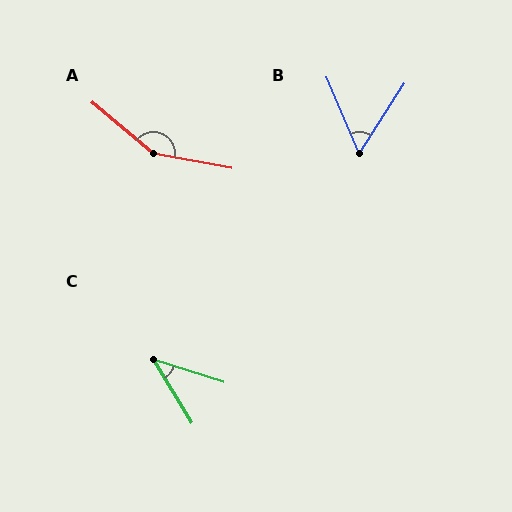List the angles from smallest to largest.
C (41°), B (56°), A (151°).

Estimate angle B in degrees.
Approximately 56 degrees.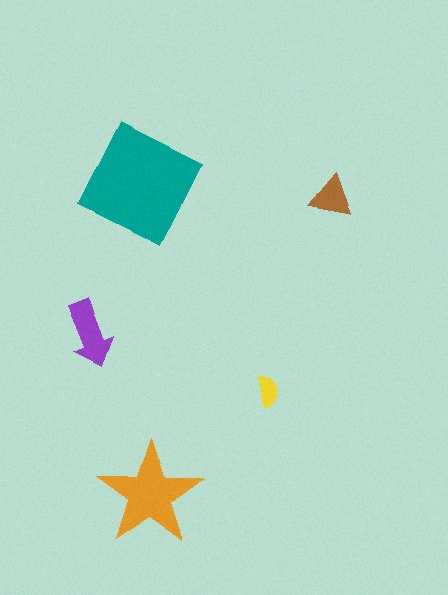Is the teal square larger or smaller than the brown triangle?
Larger.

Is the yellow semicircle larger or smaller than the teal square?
Smaller.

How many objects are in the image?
There are 5 objects in the image.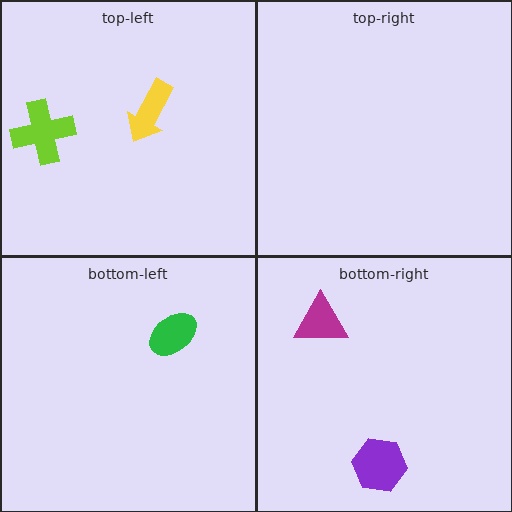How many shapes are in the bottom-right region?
2.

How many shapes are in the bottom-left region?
1.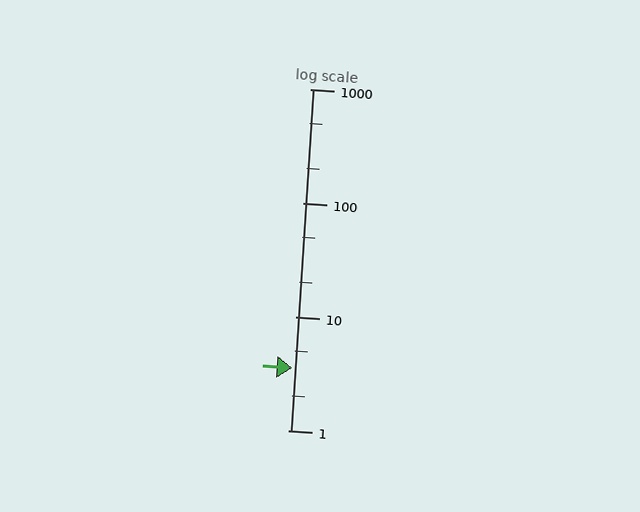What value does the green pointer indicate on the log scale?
The pointer indicates approximately 3.5.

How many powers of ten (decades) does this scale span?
The scale spans 3 decades, from 1 to 1000.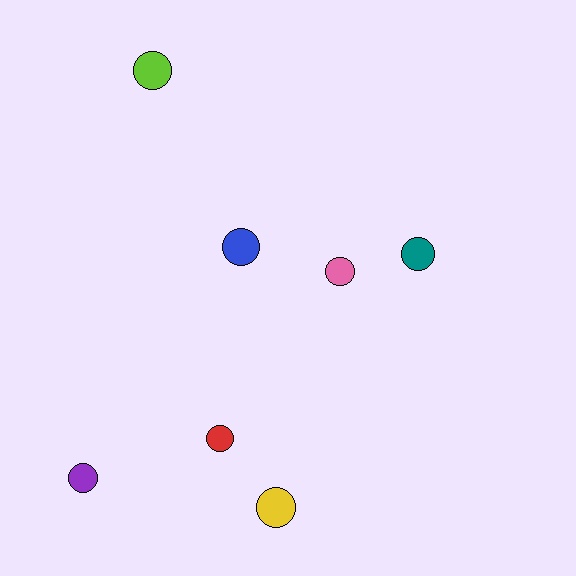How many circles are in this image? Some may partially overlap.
There are 7 circles.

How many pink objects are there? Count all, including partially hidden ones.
There is 1 pink object.